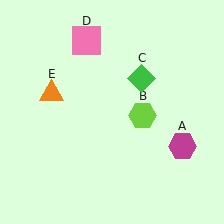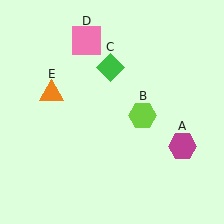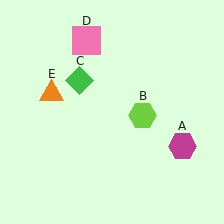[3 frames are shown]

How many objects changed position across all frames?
1 object changed position: green diamond (object C).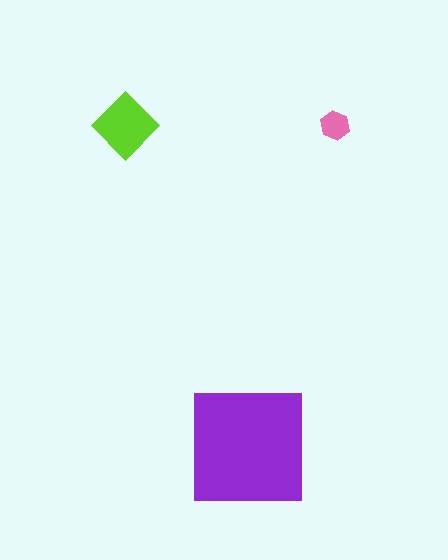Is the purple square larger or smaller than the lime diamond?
Larger.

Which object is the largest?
The purple square.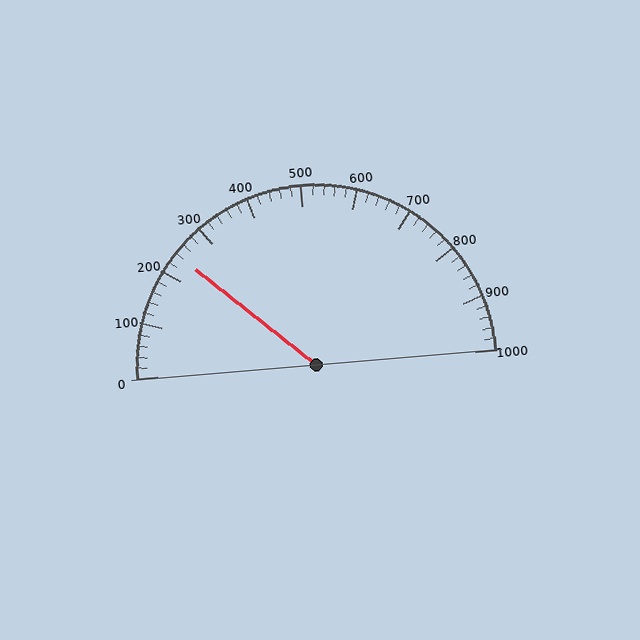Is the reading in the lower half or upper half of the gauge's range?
The reading is in the lower half of the range (0 to 1000).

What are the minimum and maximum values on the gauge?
The gauge ranges from 0 to 1000.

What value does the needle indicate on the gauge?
The needle indicates approximately 240.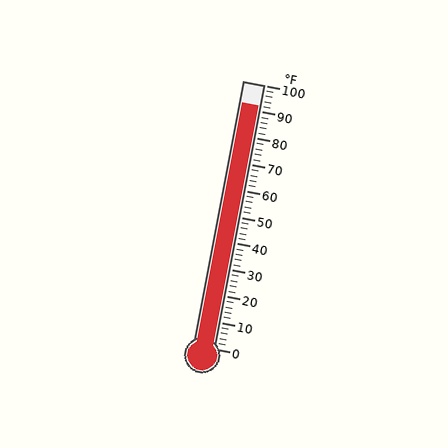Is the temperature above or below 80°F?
The temperature is above 80°F.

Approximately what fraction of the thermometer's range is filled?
The thermometer is filled to approximately 90% of its range.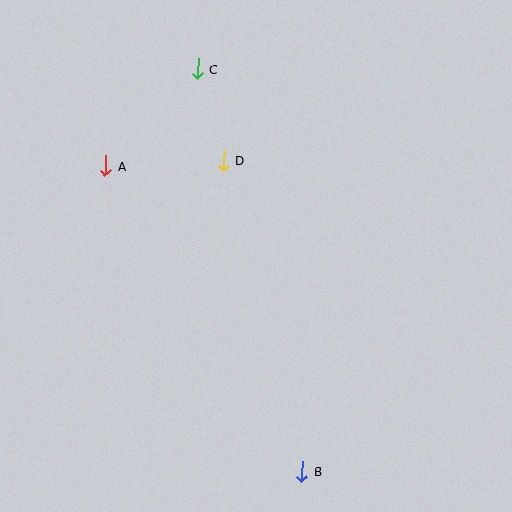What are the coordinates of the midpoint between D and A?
The midpoint between D and A is at (165, 163).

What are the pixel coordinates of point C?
Point C is at (198, 69).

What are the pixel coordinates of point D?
Point D is at (224, 161).